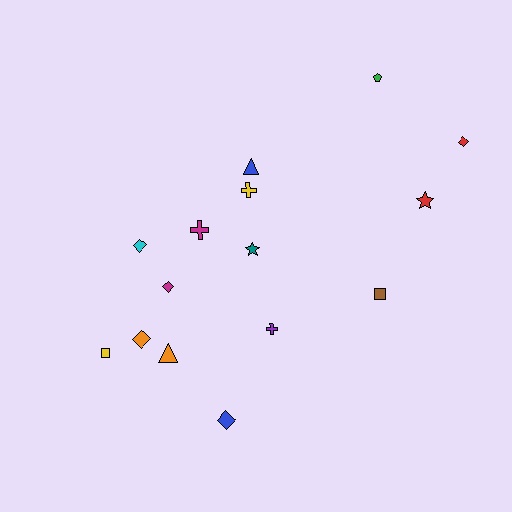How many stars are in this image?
There are 2 stars.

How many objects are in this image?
There are 15 objects.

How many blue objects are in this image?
There are 2 blue objects.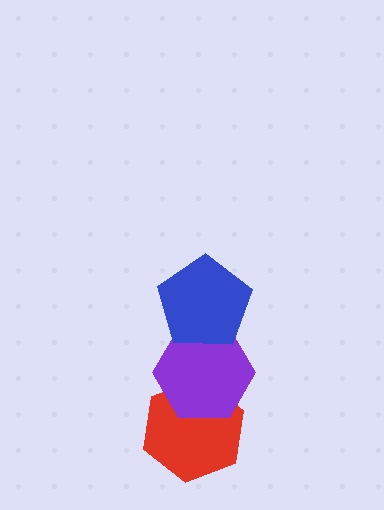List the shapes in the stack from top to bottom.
From top to bottom: the blue pentagon, the purple hexagon, the red hexagon.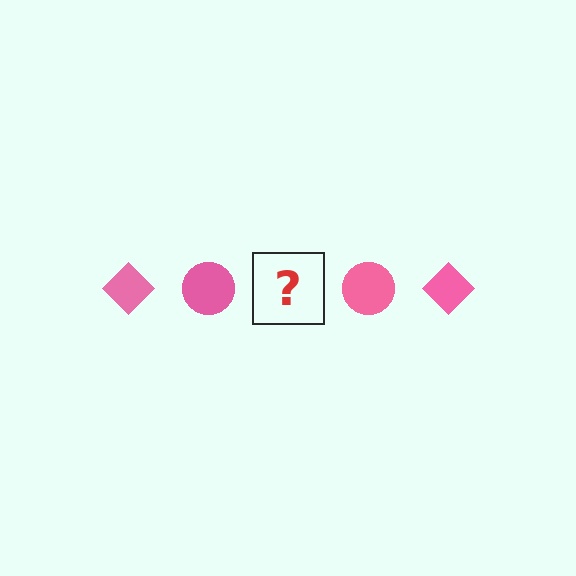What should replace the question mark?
The question mark should be replaced with a pink diamond.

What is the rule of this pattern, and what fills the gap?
The rule is that the pattern cycles through diamond, circle shapes in pink. The gap should be filled with a pink diamond.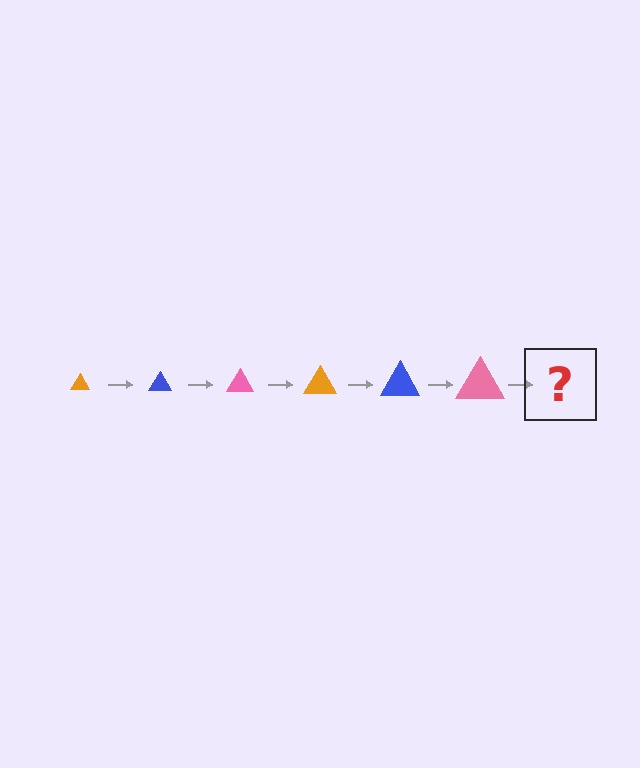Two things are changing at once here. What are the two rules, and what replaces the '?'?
The two rules are that the triangle grows larger each step and the color cycles through orange, blue, and pink. The '?' should be an orange triangle, larger than the previous one.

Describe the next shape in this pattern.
It should be an orange triangle, larger than the previous one.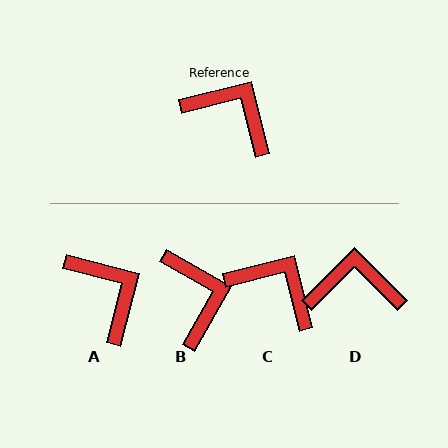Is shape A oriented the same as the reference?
No, it is off by about 28 degrees.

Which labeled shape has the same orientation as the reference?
C.